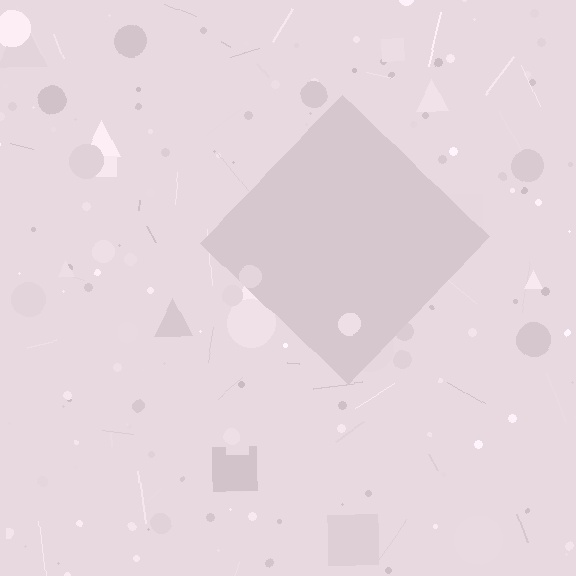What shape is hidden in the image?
A diamond is hidden in the image.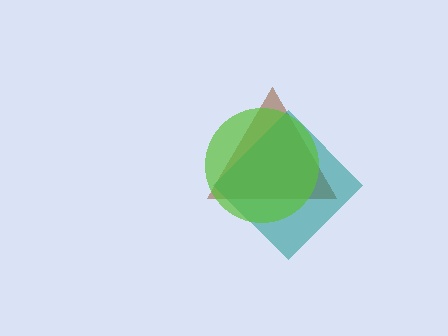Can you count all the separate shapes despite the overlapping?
Yes, there are 3 separate shapes.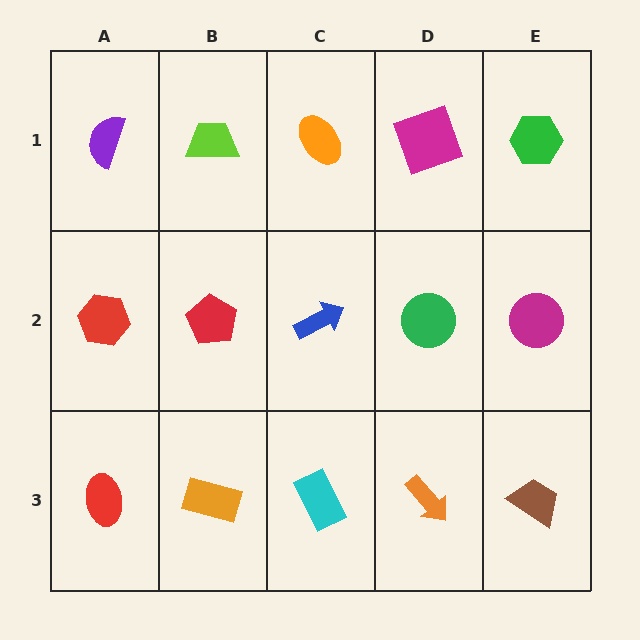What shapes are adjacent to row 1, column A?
A red hexagon (row 2, column A), a lime trapezoid (row 1, column B).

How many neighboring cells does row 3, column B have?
3.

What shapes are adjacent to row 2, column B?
A lime trapezoid (row 1, column B), an orange rectangle (row 3, column B), a red hexagon (row 2, column A), a blue arrow (row 2, column C).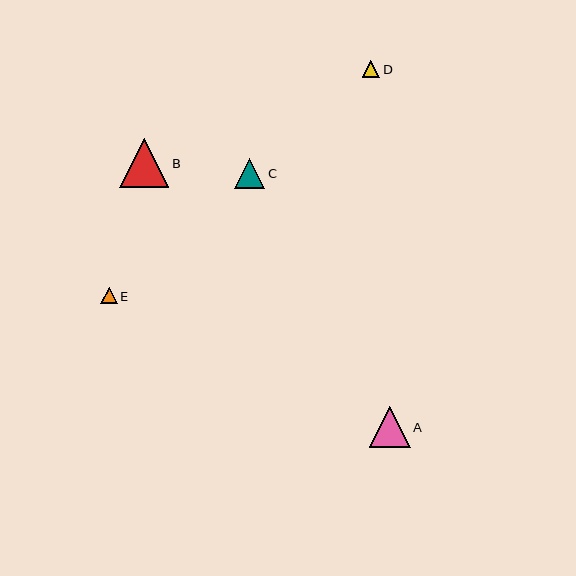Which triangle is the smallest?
Triangle E is the smallest with a size of approximately 17 pixels.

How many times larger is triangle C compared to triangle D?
Triangle C is approximately 1.7 times the size of triangle D.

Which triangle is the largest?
Triangle B is the largest with a size of approximately 49 pixels.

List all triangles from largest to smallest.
From largest to smallest: B, A, C, D, E.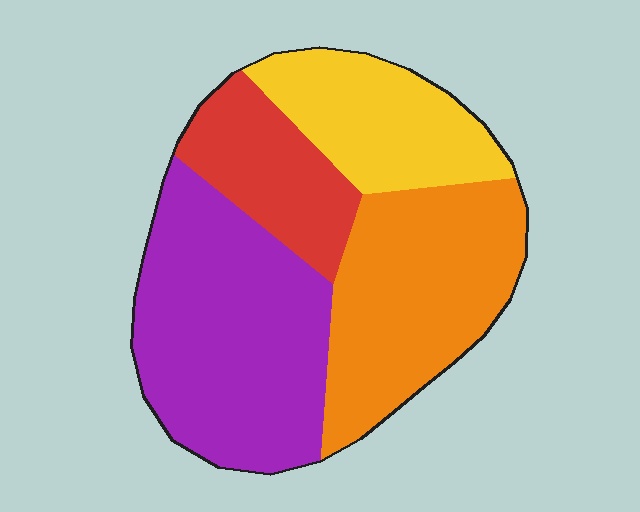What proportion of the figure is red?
Red covers around 15% of the figure.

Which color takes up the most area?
Purple, at roughly 35%.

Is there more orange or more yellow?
Orange.